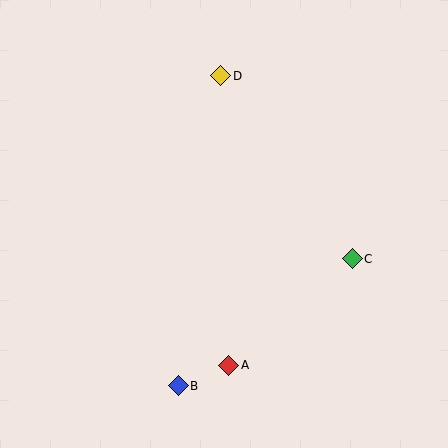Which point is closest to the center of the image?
Point C at (352, 259) is closest to the center.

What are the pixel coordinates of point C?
Point C is at (352, 259).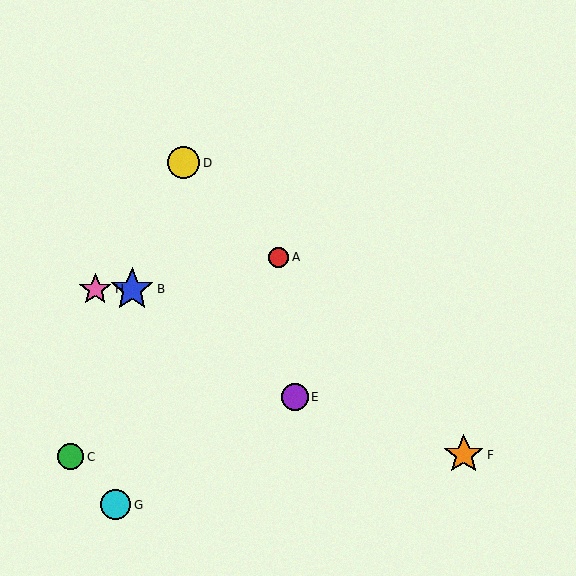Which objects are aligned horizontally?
Objects B, H are aligned horizontally.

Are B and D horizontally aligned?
No, B is at y≈289 and D is at y≈163.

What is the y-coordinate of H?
Object H is at y≈289.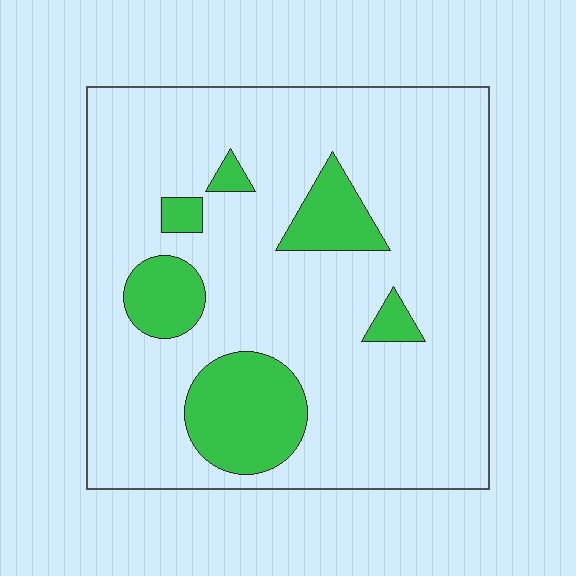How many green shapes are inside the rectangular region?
6.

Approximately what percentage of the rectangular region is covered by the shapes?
Approximately 15%.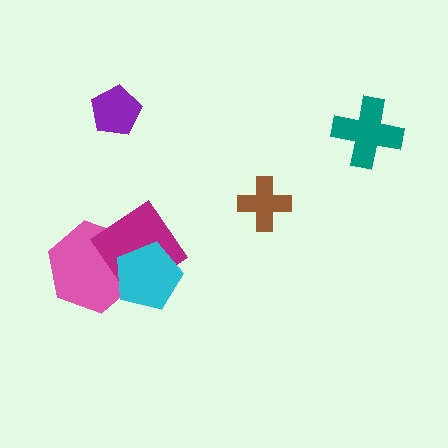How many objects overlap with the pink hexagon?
2 objects overlap with the pink hexagon.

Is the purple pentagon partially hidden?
No, no other shape covers it.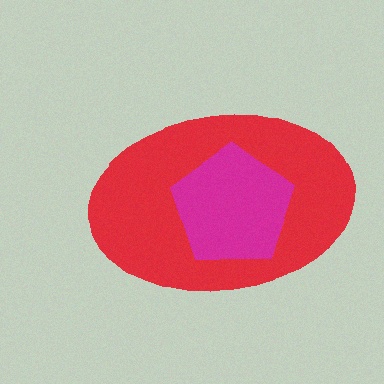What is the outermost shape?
The red ellipse.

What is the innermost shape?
The magenta pentagon.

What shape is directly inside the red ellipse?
The magenta pentagon.